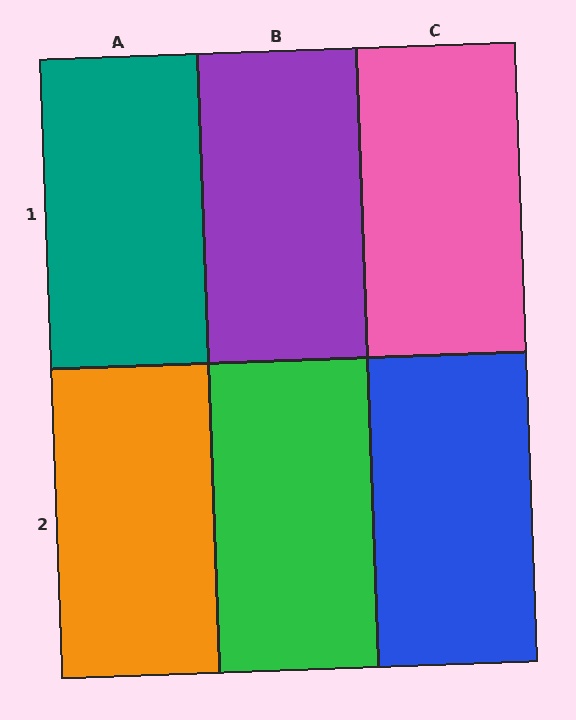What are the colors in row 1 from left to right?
Teal, purple, pink.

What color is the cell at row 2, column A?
Orange.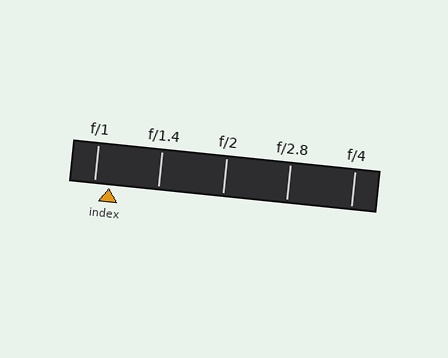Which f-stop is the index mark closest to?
The index mark is closest to f/1.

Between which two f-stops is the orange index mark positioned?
The index mark is between f/1 and f/1.4.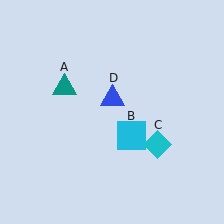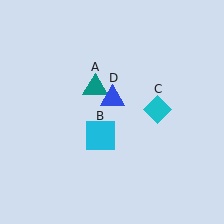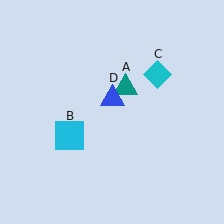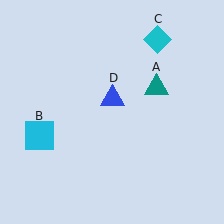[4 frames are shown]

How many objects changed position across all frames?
3 objects changed position: teal triangle (object A), cyan square (object B), cyan diamond (object C).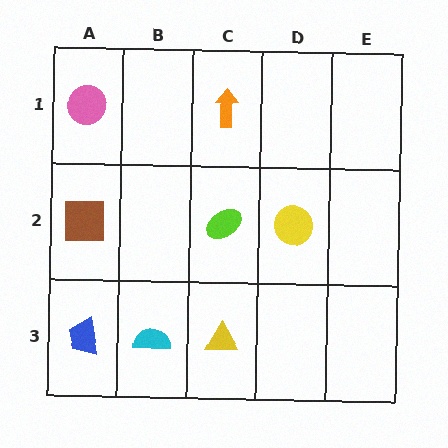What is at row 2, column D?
A yellow circle.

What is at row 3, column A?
A blue trapezoid.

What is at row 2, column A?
A brown square.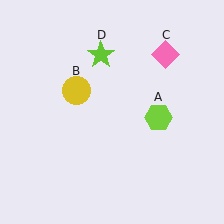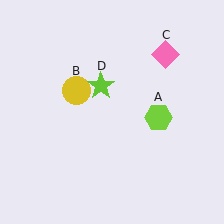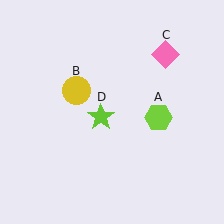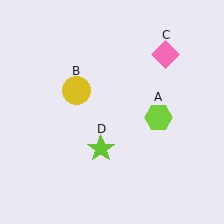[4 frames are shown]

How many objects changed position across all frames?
1 object changed position: lime star (object D).